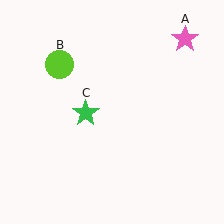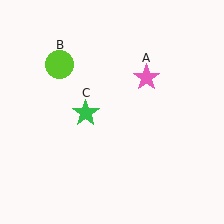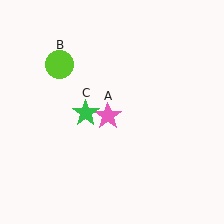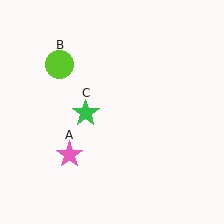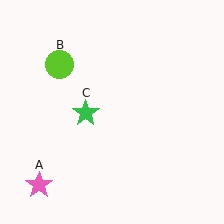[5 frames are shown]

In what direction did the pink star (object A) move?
The pink star (object A) moved down and to the left.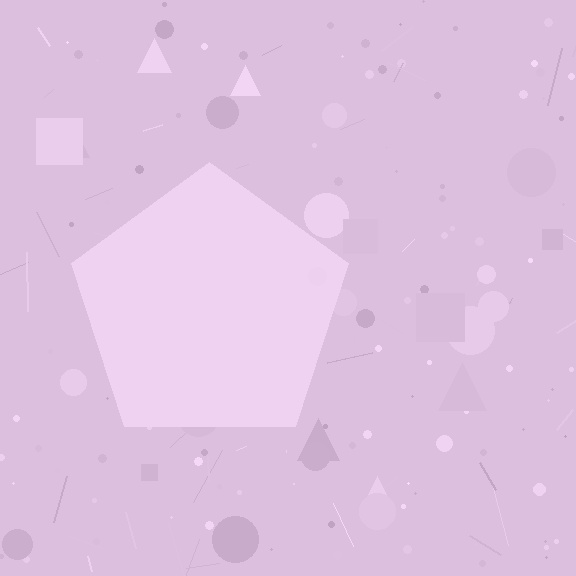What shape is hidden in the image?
A pentagon is hidden in the image.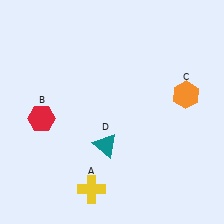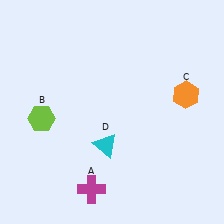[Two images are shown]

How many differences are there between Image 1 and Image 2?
There are 3 differences between the two images.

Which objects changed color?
A changed from yellow to magenta. B changed from red to lime. D changed from teal to cyan.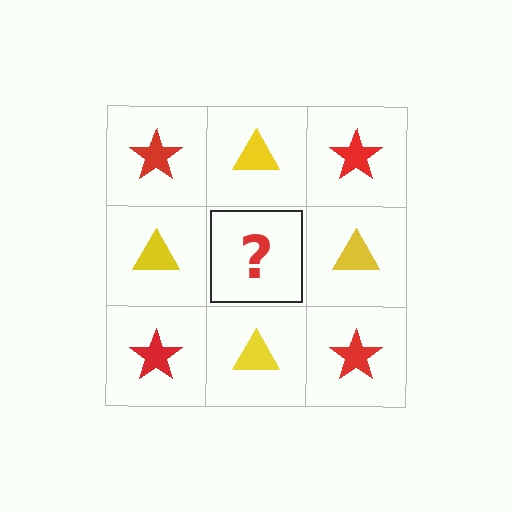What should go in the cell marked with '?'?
The missing cell should contain a red star.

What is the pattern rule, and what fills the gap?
The rule is that it alternates red star and yellow triangle in a checkerboard pattern. The gap should be filled with a red star.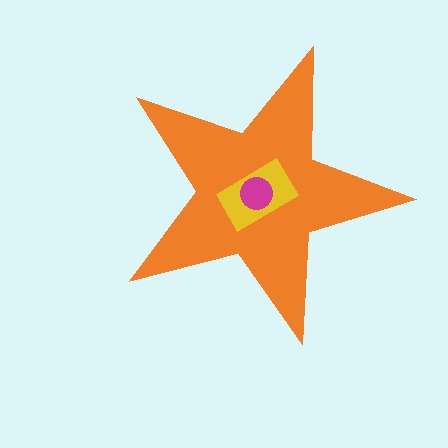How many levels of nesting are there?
3.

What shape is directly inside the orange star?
The yellow rectangle.